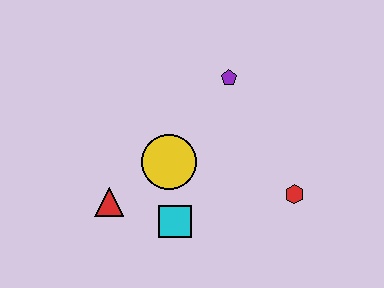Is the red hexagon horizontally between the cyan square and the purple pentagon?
No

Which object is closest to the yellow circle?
The cyan square is closest to the yellow circle.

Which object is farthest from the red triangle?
The red hexagon is farthest from the red triangle.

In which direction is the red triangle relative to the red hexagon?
The red triangle is to the left of the red hexagon.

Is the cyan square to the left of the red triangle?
No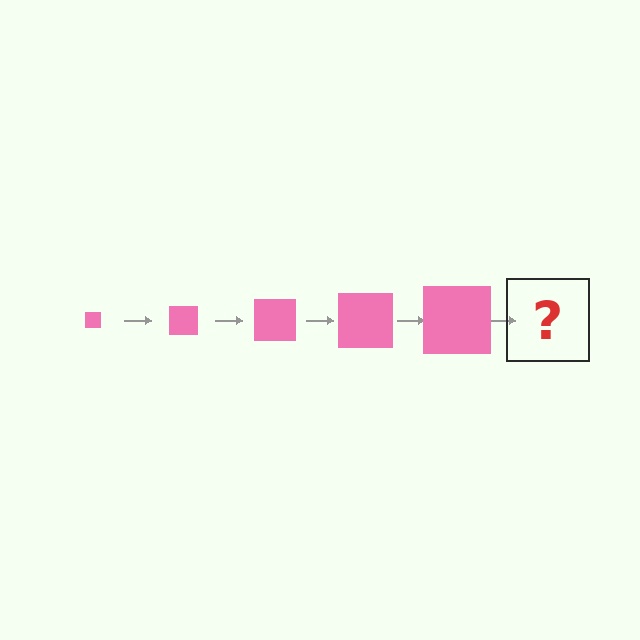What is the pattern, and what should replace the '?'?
The pattern is that the square gets progressively larger each step. The '?' should be a pink square, larger than the previous one.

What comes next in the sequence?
The next element should be a pink square, larger than the previous one.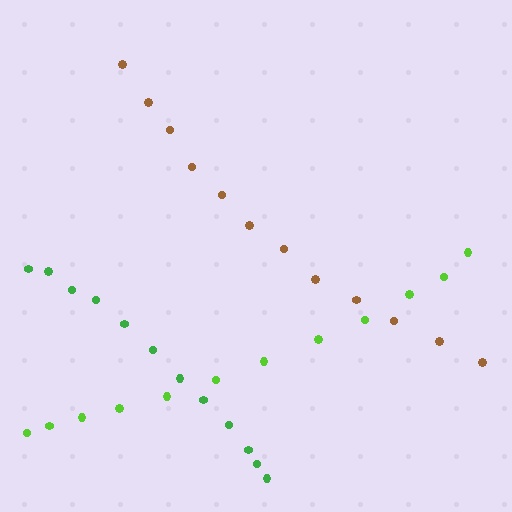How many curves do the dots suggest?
There are 3 distinct paths.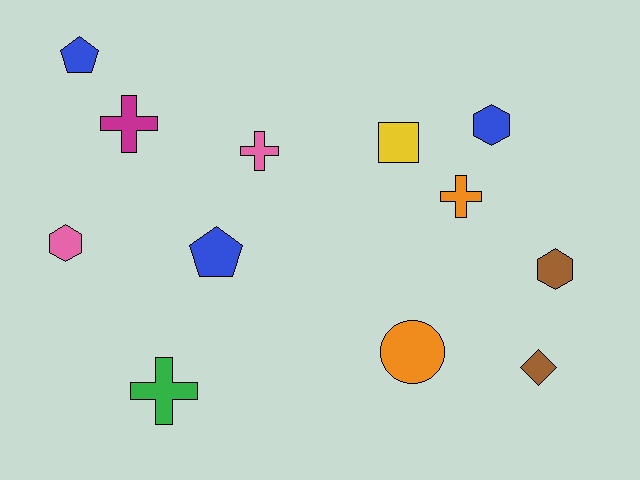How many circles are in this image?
There is 1 circle.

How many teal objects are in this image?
There are no teal objects.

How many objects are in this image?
There are 12 objects.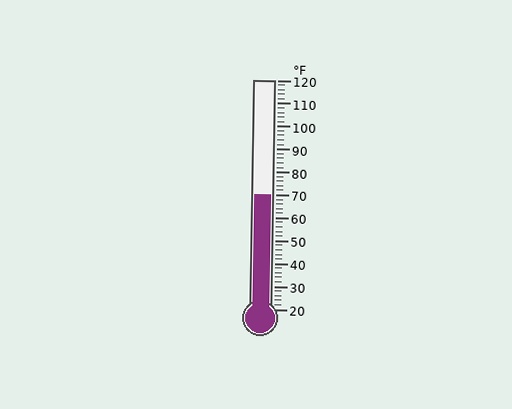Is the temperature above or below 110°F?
The temperature is below 110°F.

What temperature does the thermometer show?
The thermometer shows approximately 70°F.